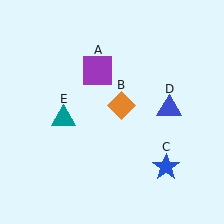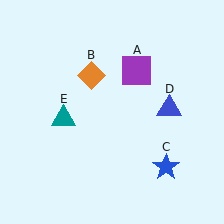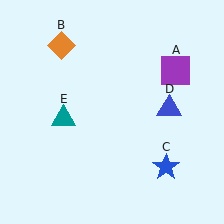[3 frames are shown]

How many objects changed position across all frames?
2 objects changed position: purple square (object A), orange diamond (object B).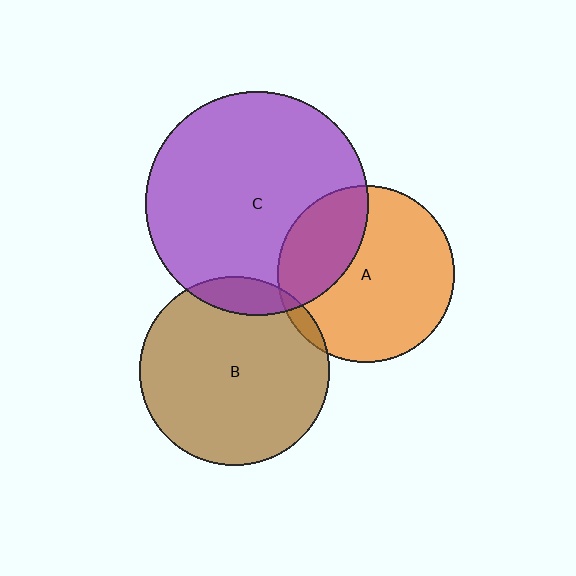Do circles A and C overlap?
Yes.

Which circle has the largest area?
Circle C (purple).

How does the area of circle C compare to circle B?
Approximately 1.4 times.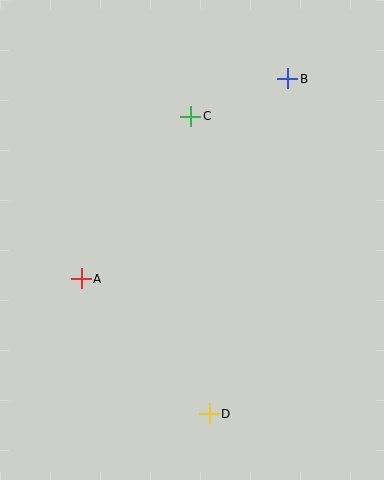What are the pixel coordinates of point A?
Point A is at (81, 279).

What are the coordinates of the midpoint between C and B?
The midpoint between C and B is at (239, 98).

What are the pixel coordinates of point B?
Point B is at (288, 79).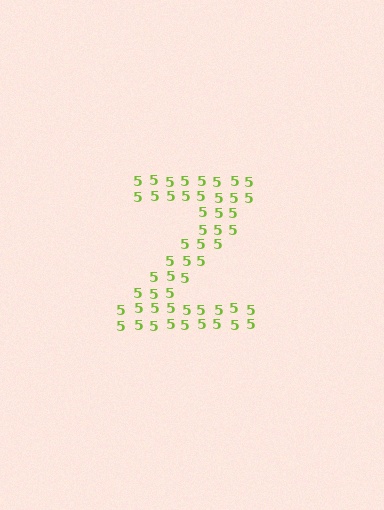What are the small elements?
The small elements are digit 5's.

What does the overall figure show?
The overall figure shows the letter Z.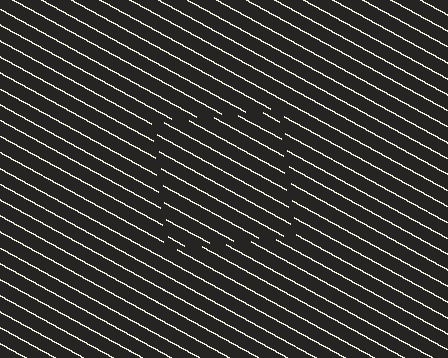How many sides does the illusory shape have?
4 sides — the line-ends trace a square.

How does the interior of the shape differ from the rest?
The interior of the shape contains the same grating, shifted by half a period — the contour is defined by the phase discontinuity where line-ends from the inner and outer gratings abut.